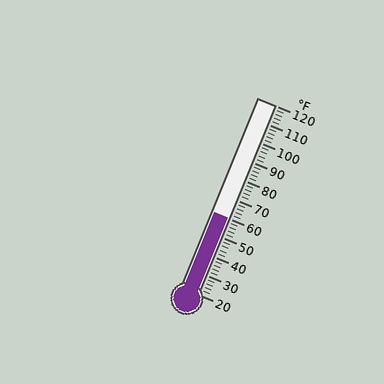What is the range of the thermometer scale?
The thermometer scale ranges from 20°F to 120°F.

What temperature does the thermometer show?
The thermometer shows approximately 60°F.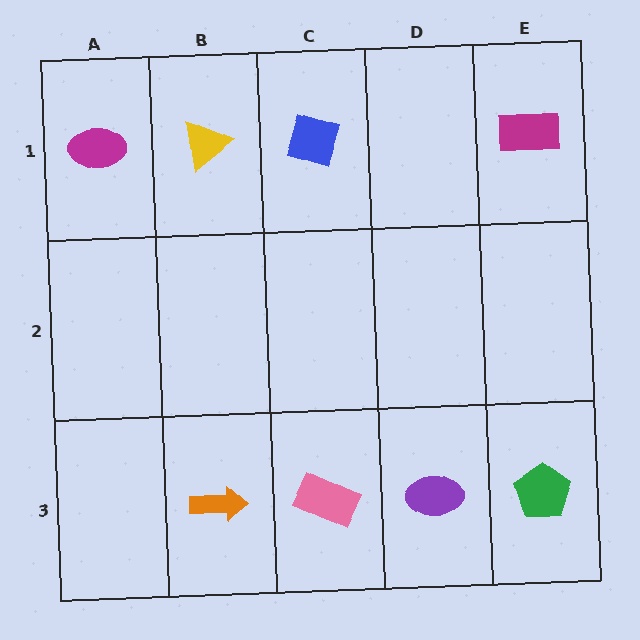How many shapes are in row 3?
4 shapes.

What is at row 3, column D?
A purple ellipse.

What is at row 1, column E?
A magenta rectangle.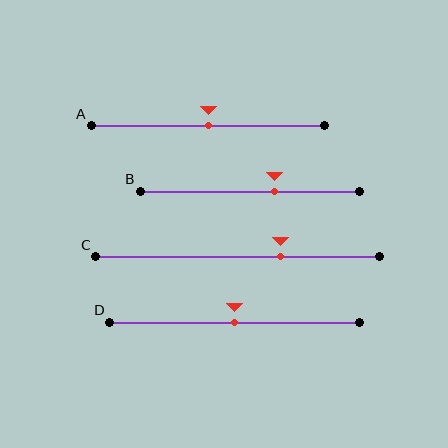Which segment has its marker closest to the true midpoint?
Segment A has its marker closest to the true midpoint.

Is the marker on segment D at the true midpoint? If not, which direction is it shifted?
Yes, the marker on segment D is at the true midpoint.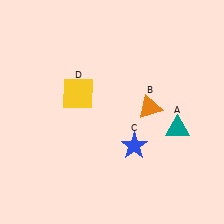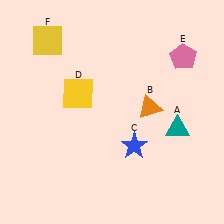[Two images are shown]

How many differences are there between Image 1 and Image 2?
There are 2 differences between the two images.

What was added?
A pink pentagon (E), a yellow square (F) were added in Image 2.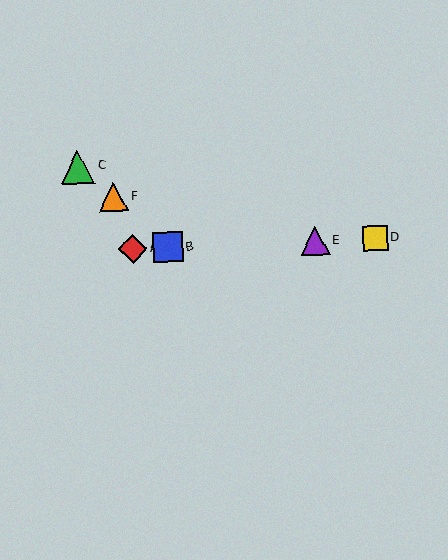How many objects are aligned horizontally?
4 objects (A, B, D, E) are aligned horizontally.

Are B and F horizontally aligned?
No, B is at y≈247 and F is at y≈197.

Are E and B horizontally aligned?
Yes, both are at y≈241.